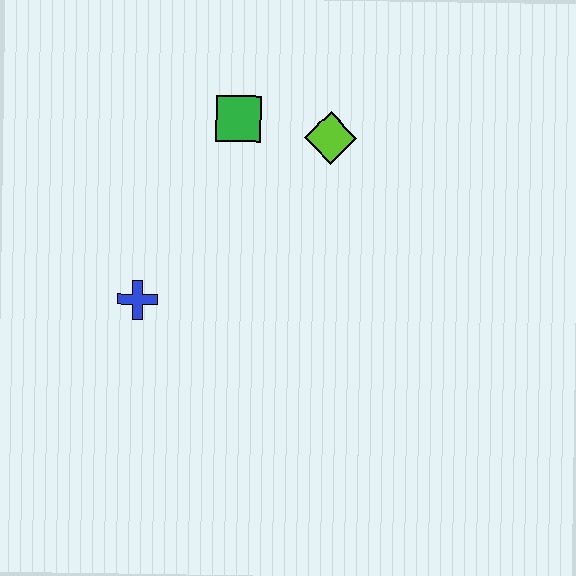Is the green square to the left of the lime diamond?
Yes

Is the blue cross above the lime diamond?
No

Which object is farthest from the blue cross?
The lime diamond is farthest from the blue cross.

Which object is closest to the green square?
The lime diamond is closest to the green square.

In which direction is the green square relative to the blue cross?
The green square is above the blue cross.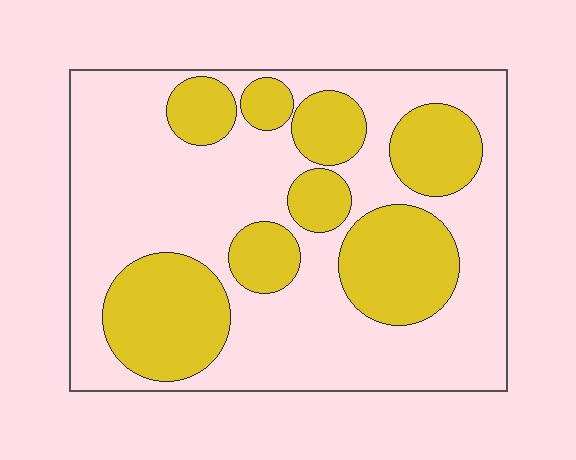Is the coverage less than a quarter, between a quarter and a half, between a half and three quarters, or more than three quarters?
Between a quarter and a half.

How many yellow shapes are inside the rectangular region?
8.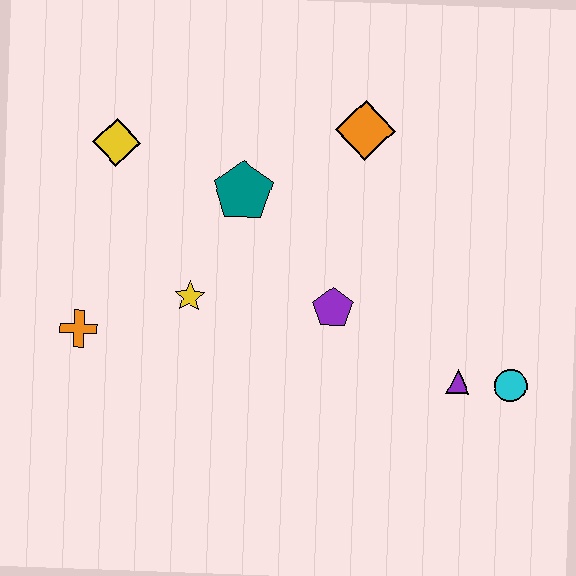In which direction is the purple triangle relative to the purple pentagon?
The purple triangle is to the right of the purple pentagon.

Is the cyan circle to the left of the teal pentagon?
No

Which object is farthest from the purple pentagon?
The yellow diamond is farthest from the purple pentagon.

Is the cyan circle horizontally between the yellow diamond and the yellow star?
No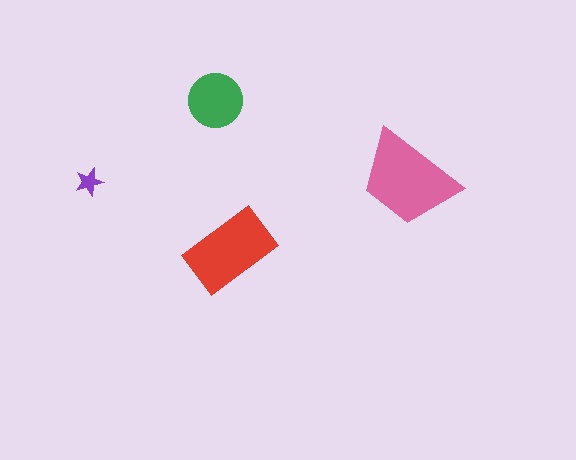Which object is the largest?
The pink trapezoid.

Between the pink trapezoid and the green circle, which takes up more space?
The pink trapezoid.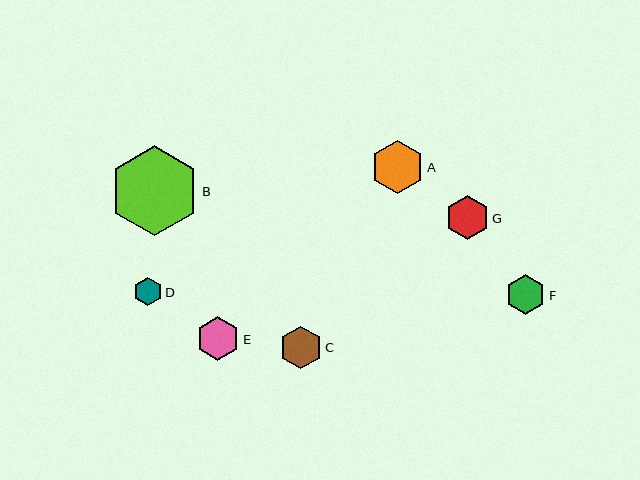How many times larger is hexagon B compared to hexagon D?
Hexagon B is approximately 3.2 times the size of hexagon D.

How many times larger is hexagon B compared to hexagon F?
Hexagon B is approximately 2.3 times the size of hexagon F.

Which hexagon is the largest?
Hexagon B is the largest with a size of approximately 90 pixels.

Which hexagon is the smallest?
Hexagon D is the smallest with a size of approximately 28 pixels.